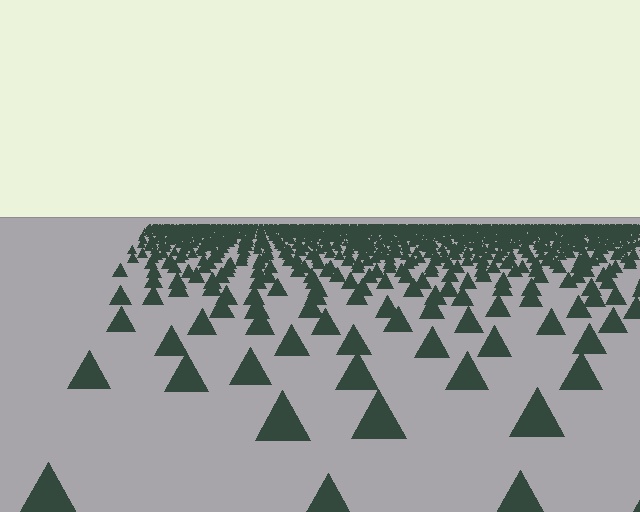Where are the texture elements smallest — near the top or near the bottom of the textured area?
Near the top.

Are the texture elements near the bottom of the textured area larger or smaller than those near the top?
Larger. Near the bottom, elements are closer to the viewer and appear at a bigger on-screen size.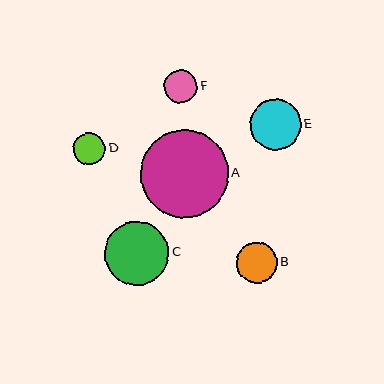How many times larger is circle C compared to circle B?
Circle C is approximately 1.6 times the size of circle B.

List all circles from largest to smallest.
From largest to smallest: A, C, E, B, F, D.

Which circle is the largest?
Circle A is the largest with a size of approximately 88 pixels.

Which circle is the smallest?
Circle D is the smallest with a size of approximately 32 pixels.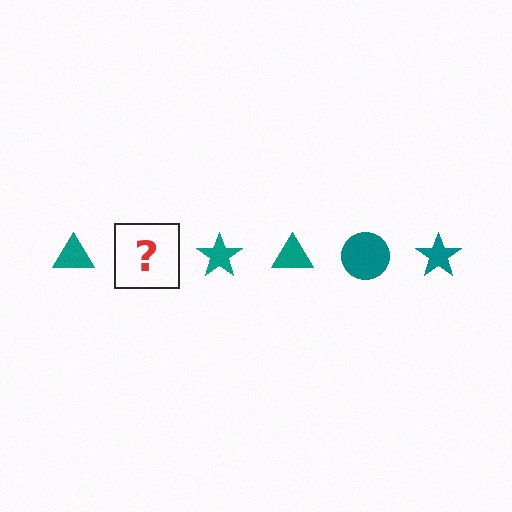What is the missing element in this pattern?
The missing element is a teal circle.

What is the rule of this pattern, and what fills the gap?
The rule is that the pattern cycles through triangle, circle, star shapes in teal. The gap should be filled with a teal circle.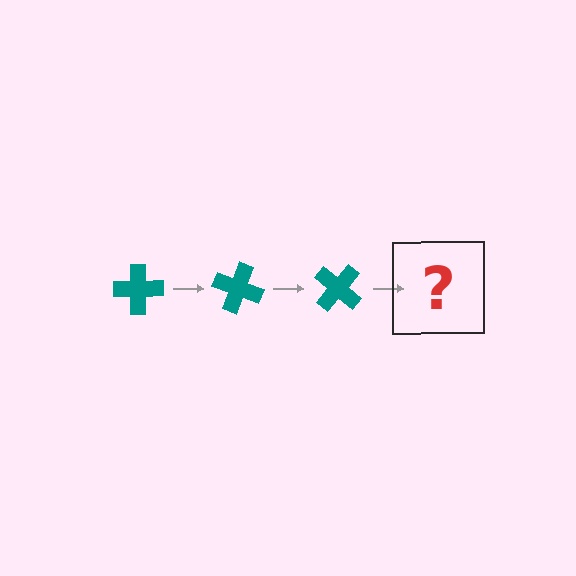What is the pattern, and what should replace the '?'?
The pattern is that the cross rotates 20 degrees each step. The '?' should be a teal cross rotated 60 degrees.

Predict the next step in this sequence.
The next step is a teal cross rotated 60 degrees.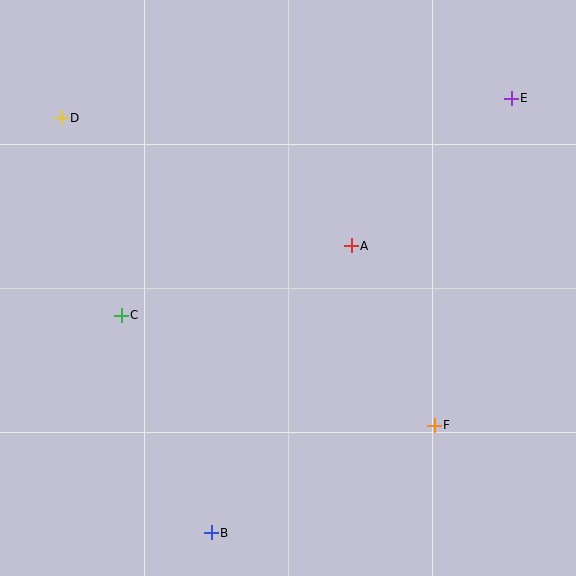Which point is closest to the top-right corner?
Point E is closest to the top-right corner.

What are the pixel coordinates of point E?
Point E is at (511, 98).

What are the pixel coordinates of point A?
Point A is at (351, 246).